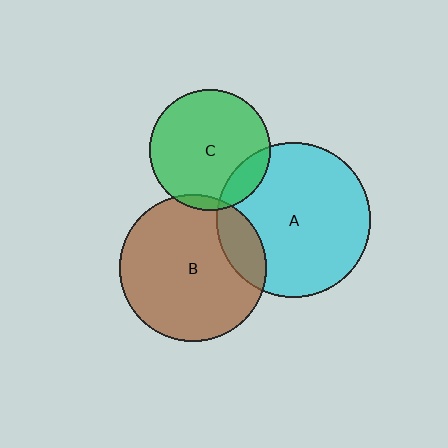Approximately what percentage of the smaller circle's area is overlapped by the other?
Approximately 15%.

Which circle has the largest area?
Circle A (cyan).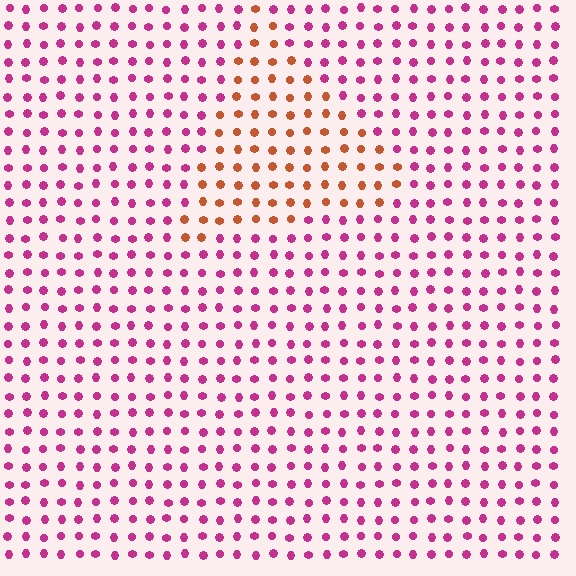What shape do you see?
I see a triangle.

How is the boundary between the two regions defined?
The boundary is defined purely by a slight shift in hue (about 54 degrees). Spacing, size, and orientation are identical on both sides.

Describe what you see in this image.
The image is filled with small magenta elements in a uniform arrangement. A triangle-shaped region is visible where the elements are tinted to a slightly different hue, forming a subtle color boundary.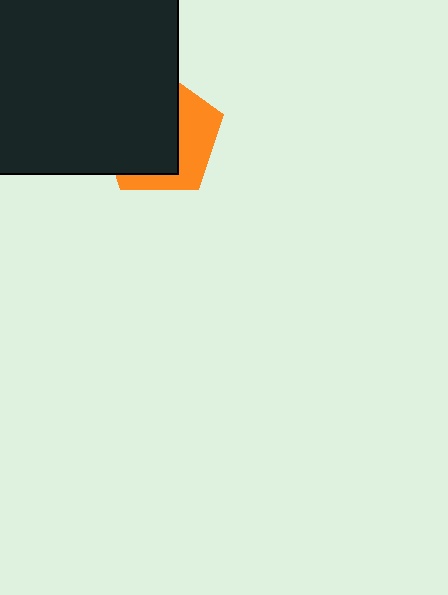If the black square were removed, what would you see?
You would see the complete orange pentagon.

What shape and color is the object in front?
The object in front is a black square.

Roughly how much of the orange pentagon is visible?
A small part of it is visible (roughly 37%).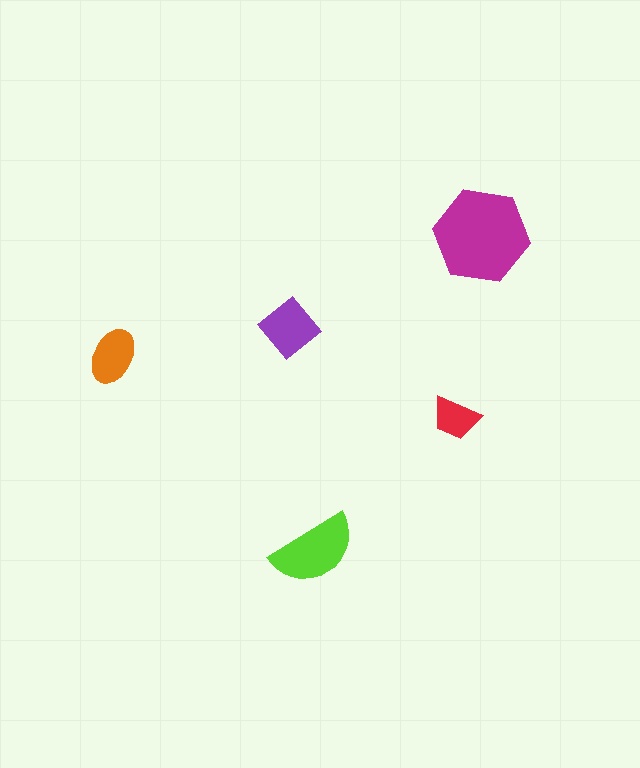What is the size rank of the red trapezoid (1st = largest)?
5th.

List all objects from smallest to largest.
The red trapezoid, the orange ellipse, the purple diamond, the lime semicircle, the magenta hexagon.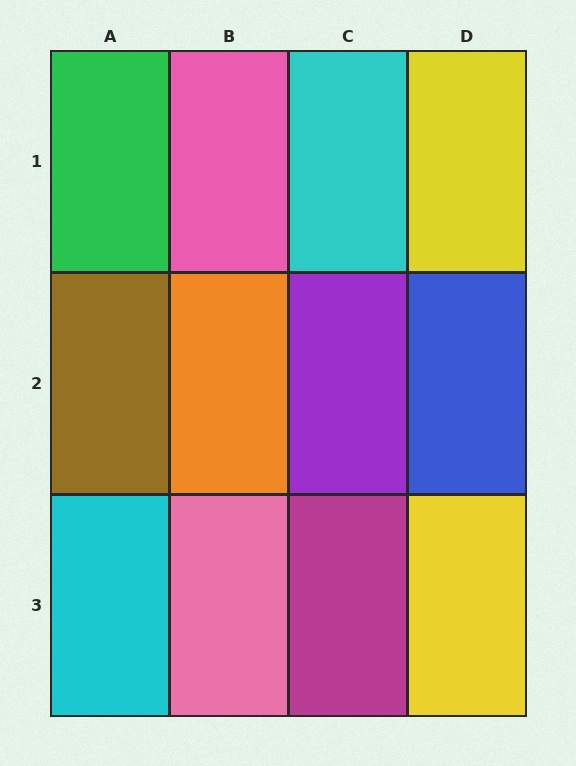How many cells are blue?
1 cell is blue.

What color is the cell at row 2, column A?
Brown.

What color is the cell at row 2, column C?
Purple.